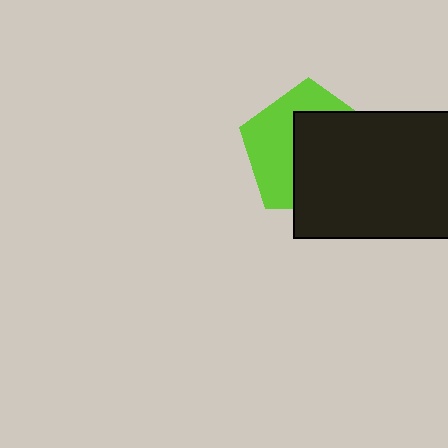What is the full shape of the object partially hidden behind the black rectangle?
The partially hidden object is a lime pentagon.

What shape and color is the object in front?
The object in front is a black rectangle.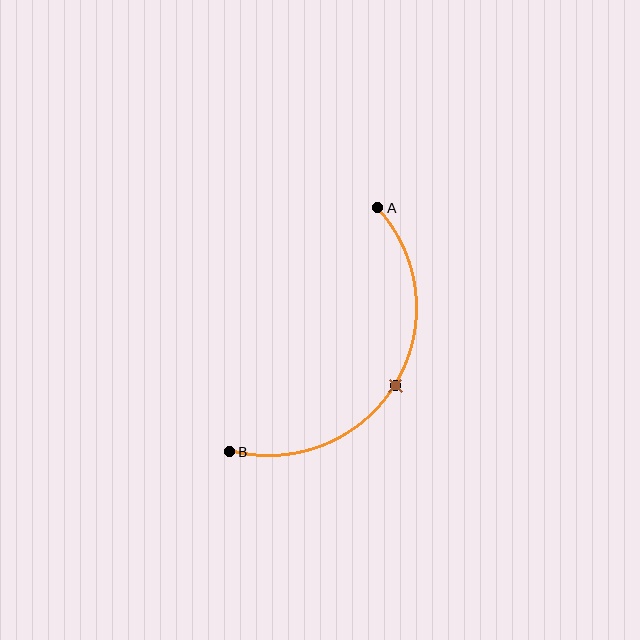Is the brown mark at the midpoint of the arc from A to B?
Yes. The brown mark lies on the arc at equal arc-length from both A and B — it is the arc midpoint.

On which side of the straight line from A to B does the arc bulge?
The arc bulges to the right of the straight line connecting A and B.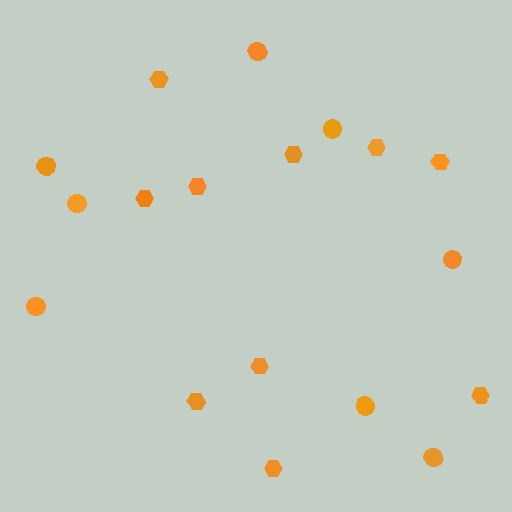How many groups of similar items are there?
There are 2 groups: one group of hexagons (10) and one group of circles (8).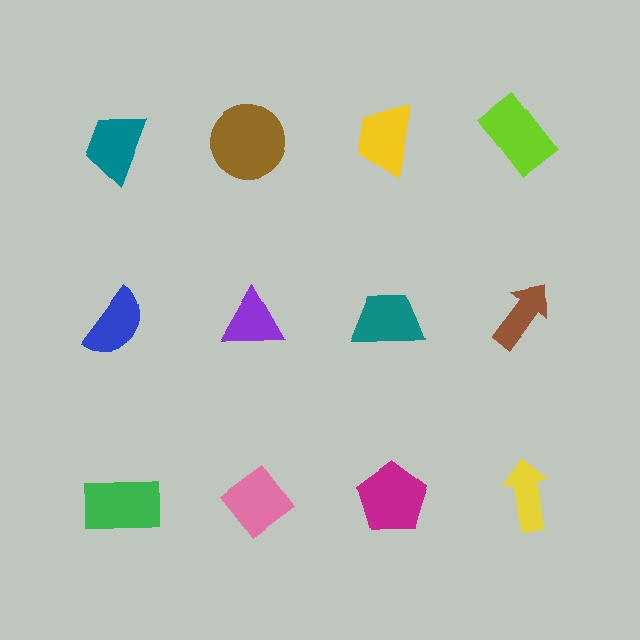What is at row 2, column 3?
A teal trapezoid.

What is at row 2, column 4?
A brown arrow.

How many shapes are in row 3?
4 shapes.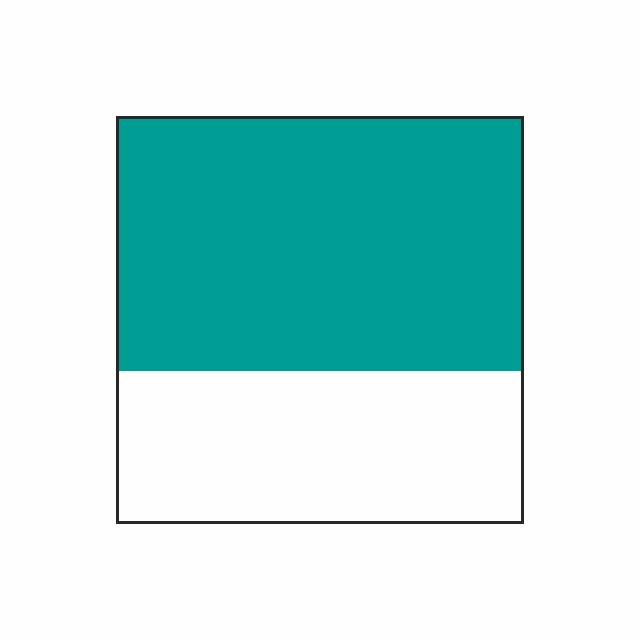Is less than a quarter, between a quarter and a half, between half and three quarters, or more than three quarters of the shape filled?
Between half and three quarters.